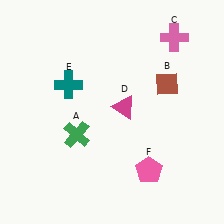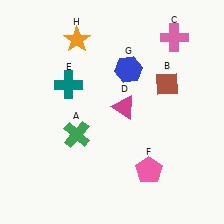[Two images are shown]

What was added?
A blue hexagon (G), an orange star (H) were added in Image 2.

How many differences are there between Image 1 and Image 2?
There are 2 differences between the two images.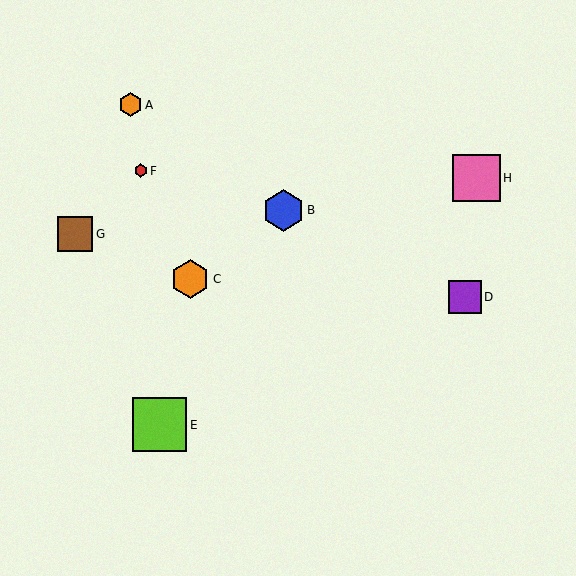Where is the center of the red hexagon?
The center of the red hexagon is at (141, 171).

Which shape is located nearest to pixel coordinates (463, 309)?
The purple square (labeled D) at (465, 297) is nearest to that location.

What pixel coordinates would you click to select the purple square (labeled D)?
Click at (465, 297) to select the purple square D.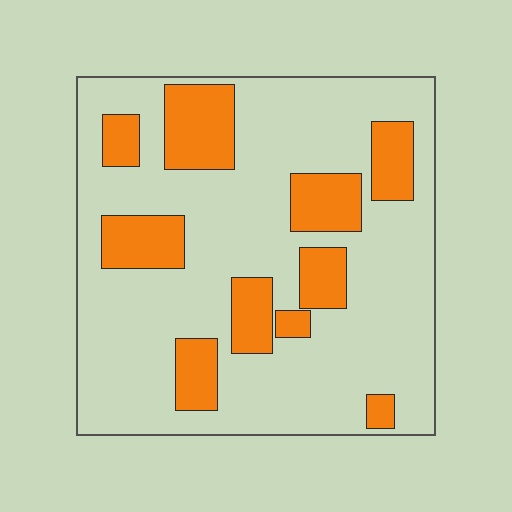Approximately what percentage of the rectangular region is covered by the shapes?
Approximately 25%.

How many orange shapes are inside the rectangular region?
10.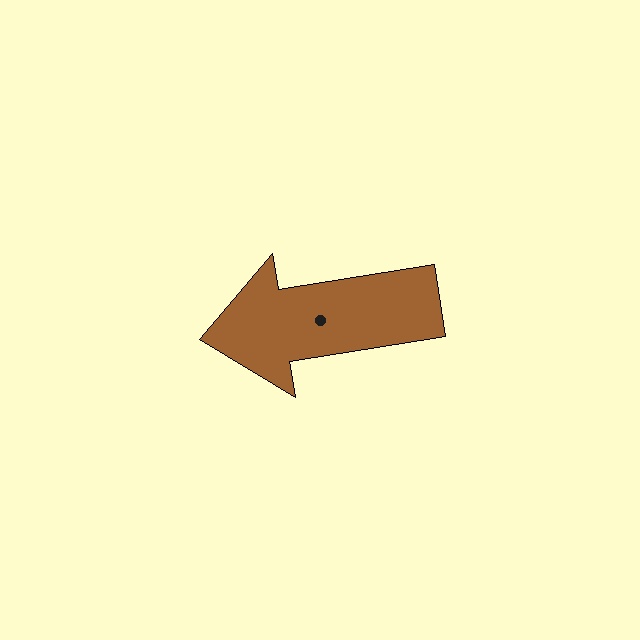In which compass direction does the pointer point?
West.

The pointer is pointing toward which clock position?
Roughly 9 o'clock.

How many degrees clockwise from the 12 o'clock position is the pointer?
Approximately 261 degrees.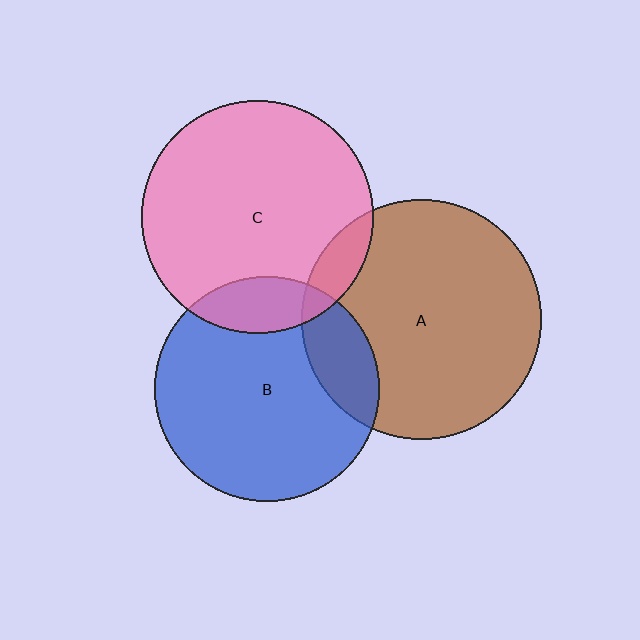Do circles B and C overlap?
Yes.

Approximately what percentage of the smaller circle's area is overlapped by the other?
Approximately 15%.